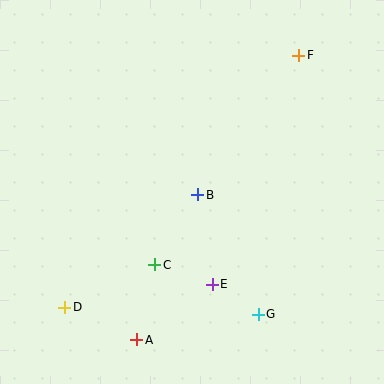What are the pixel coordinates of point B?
Point B is at (198, 195).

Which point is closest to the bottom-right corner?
Point G is closest to the bottom-right corner.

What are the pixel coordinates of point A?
Point A is at (137, 340).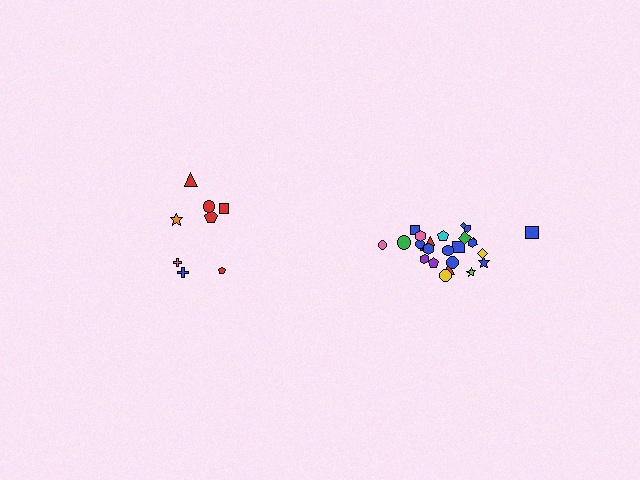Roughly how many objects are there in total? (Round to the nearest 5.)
Roughly 35 objects in total.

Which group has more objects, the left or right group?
The right group.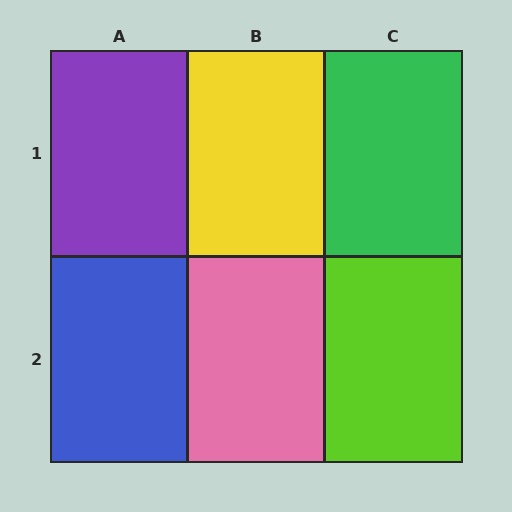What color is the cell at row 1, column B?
Yellow.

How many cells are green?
1 cell is green.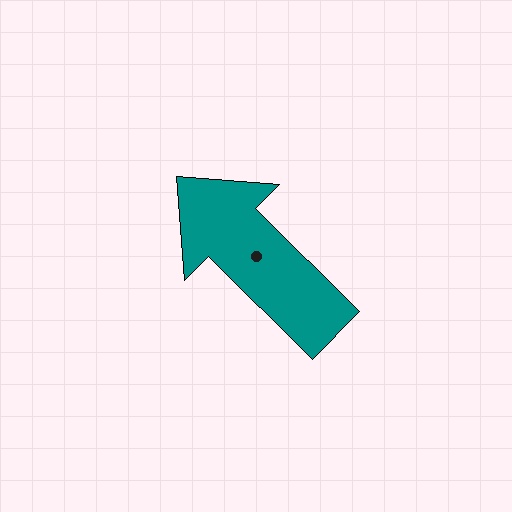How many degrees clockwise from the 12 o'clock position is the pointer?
Approximately 315 degrees.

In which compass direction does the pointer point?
Northwest.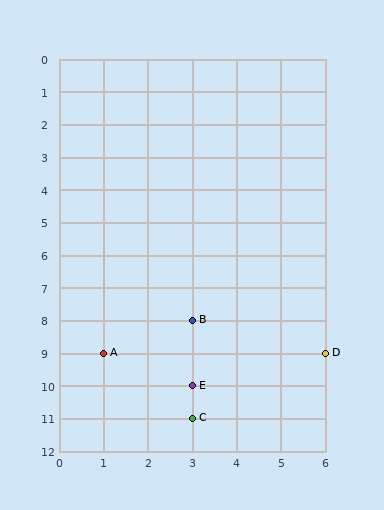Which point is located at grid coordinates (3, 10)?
Point E is at (3, 10).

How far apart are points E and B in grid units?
Points E and B are 2 rows apart.